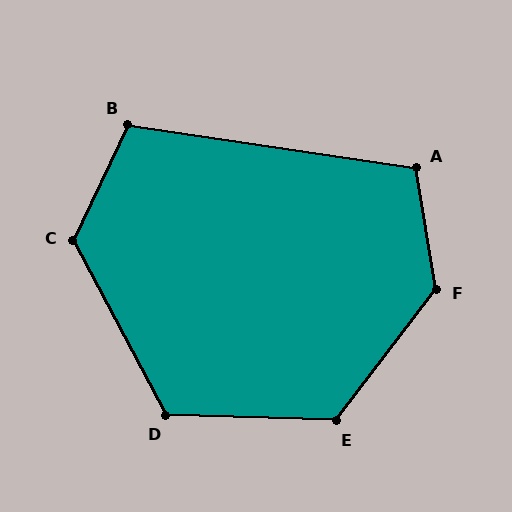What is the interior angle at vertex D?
Approximately 120 degrees (obtuse).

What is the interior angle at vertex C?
Approximately 127 degrees (obtuse).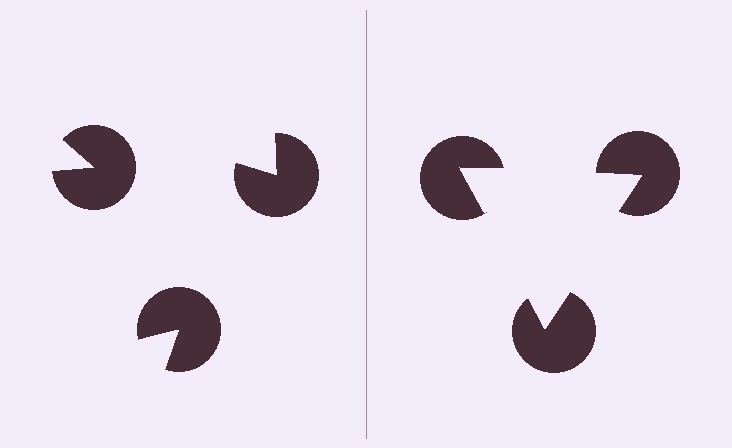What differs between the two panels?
The pac-man discs are positioned identically on both sides; only the wedge orientations differ. On the right they align to a triangle; on the left they are misaligned.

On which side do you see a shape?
An illusory triangle appears on the right side. On the left side the wedge cuts are rotated, so no coherent shape forms.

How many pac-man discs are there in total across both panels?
6 — 3 on each side.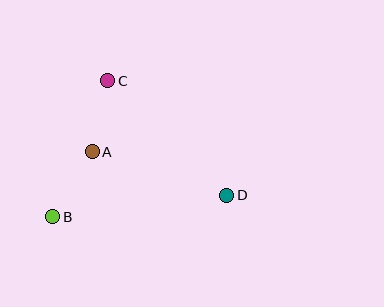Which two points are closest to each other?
Points A and C are closest to each other.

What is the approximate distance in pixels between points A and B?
The distance between A and B is approximately 76 pixels.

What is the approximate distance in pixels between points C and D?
The distance between C and D is approximately 165 pixels.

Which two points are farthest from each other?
Points B and D are farthest from each other.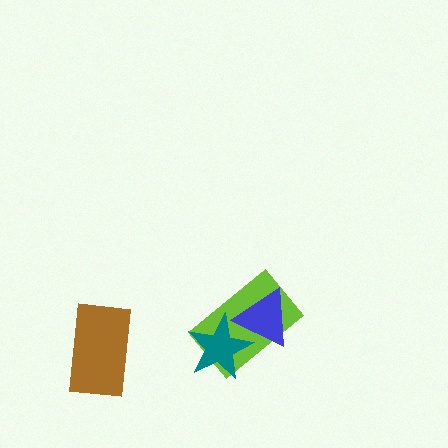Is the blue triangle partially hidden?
No, no other shape covers it.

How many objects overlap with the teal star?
2 objects overlap with the teal star.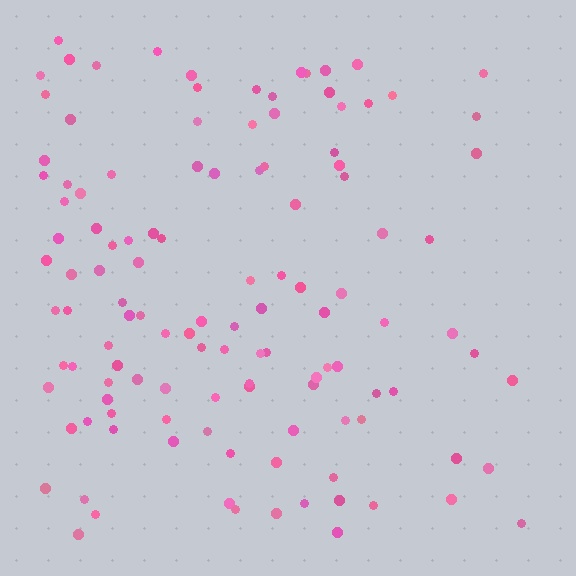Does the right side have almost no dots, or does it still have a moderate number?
Still a moderate number, just noticeably fewer than the left.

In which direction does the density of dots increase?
From right to left, with the left side densest.